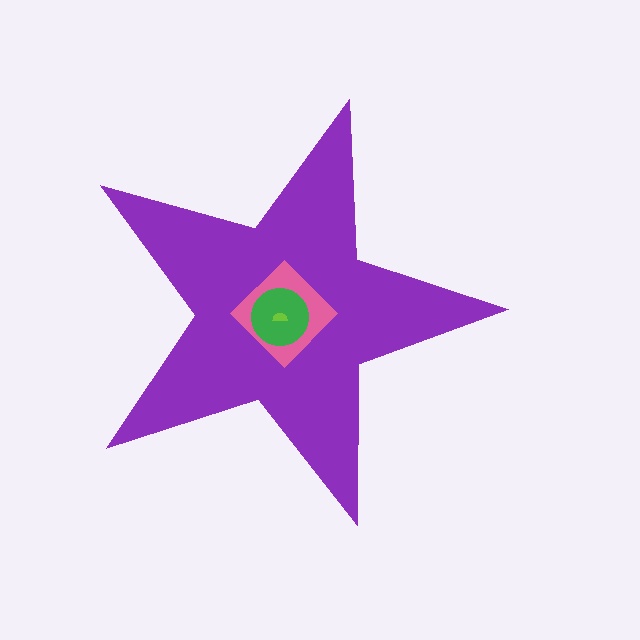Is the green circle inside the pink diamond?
Yes.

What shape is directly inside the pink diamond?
The green circle.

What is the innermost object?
The lime semicircle.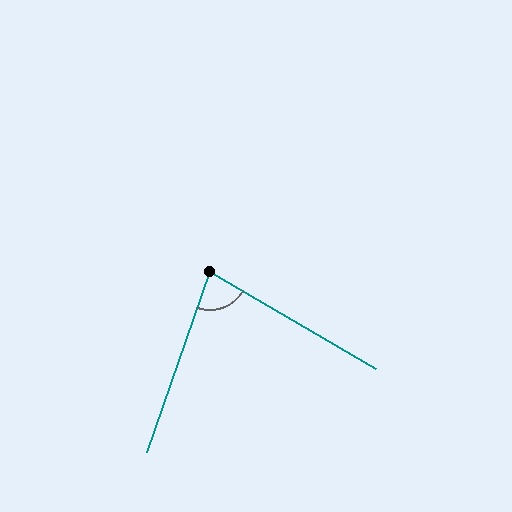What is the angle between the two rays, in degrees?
Approximately 79 degrees.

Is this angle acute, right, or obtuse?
It is acute.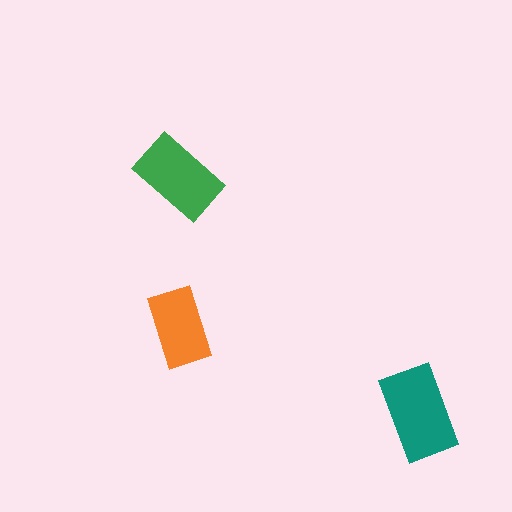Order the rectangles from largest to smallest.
the teal one, the green one, the orange one.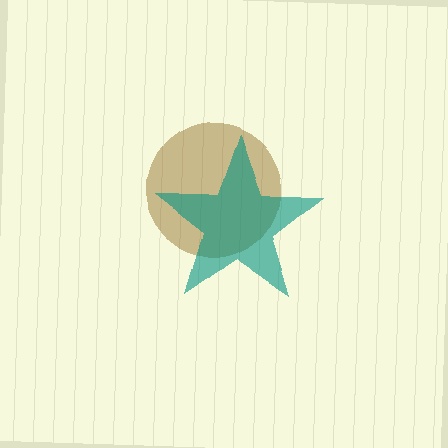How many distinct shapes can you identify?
There are 2 distinct shapes: a brown circle, a teal star.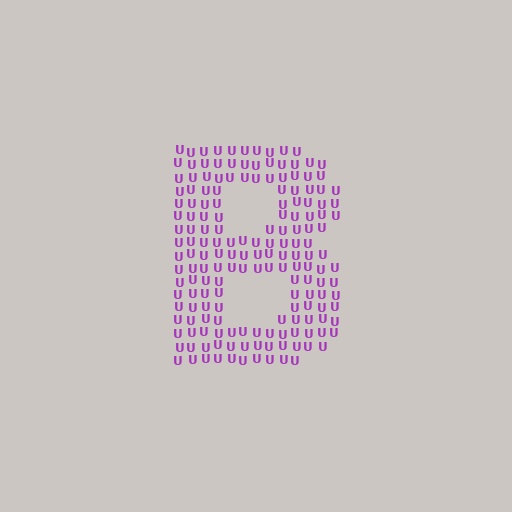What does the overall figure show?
The overall figure shows the letter B.